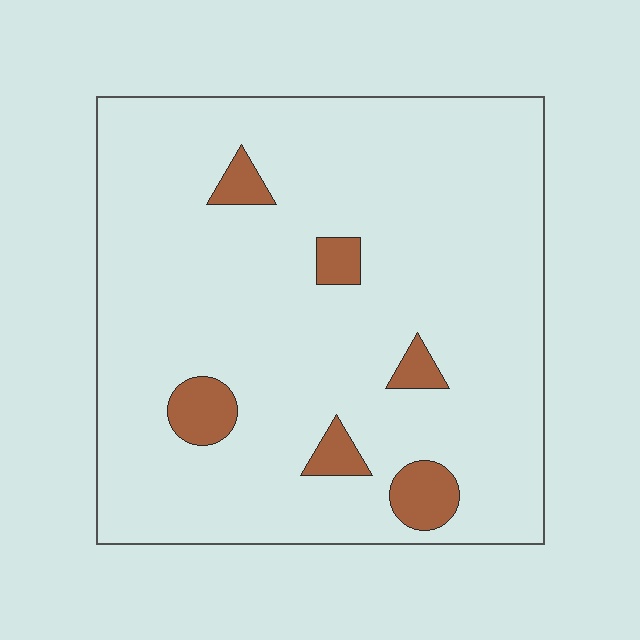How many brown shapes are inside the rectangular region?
6.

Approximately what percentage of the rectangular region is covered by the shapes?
Approximately 10%.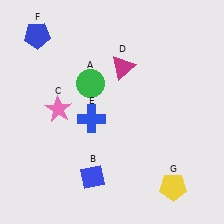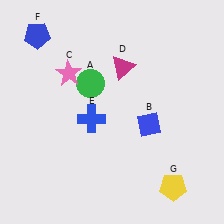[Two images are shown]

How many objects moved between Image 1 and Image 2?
2 objects moved between the two images.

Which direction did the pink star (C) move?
The pink star (C) moved up.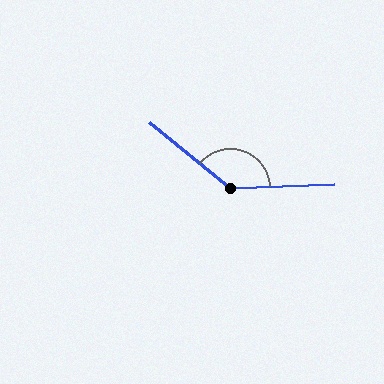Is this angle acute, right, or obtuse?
It is obtuse.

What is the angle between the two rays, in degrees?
Approximately 139 degrees.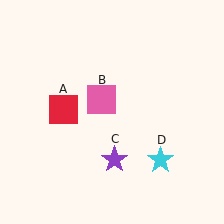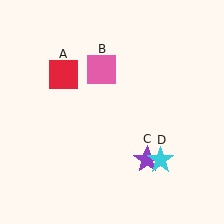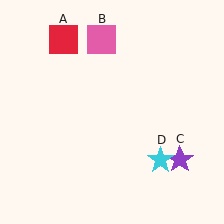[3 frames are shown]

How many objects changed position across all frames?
3 objects changed position: red square (object A), pink square (object B), purple star (object C).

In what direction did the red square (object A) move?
The red square (object A) moved up.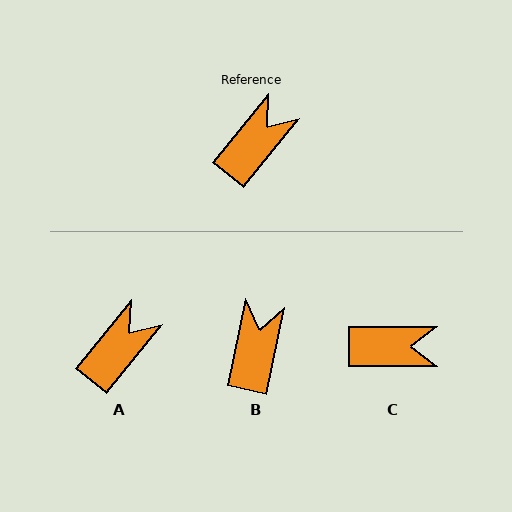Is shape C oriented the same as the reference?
No, it is off by about 50 degrees.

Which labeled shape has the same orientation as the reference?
A.